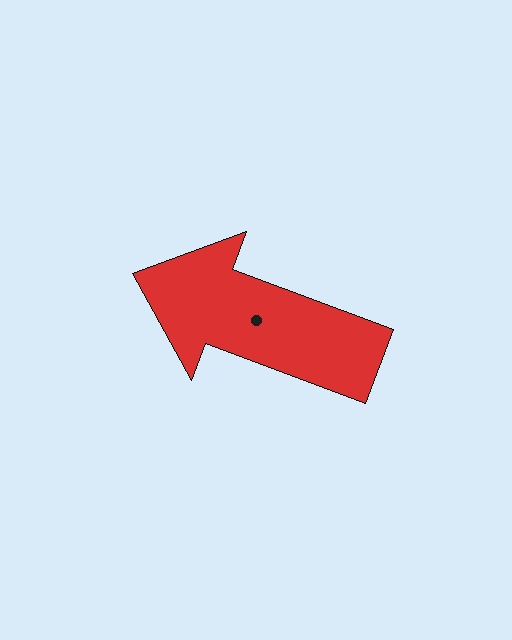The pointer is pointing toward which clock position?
Roughly 10 o'clock.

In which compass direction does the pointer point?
West.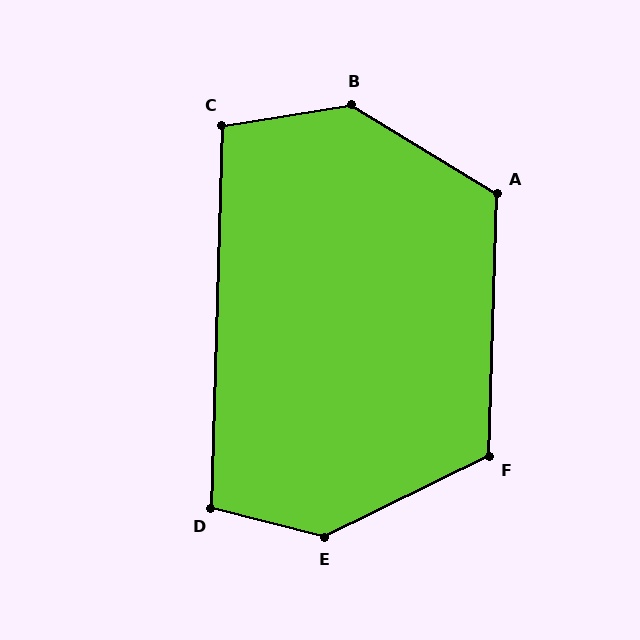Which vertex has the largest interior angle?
B, at approximately 139 degrees.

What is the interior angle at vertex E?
Approximately 139 degrees (obtuse).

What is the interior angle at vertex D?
Approximately 103 degrees (obtuse).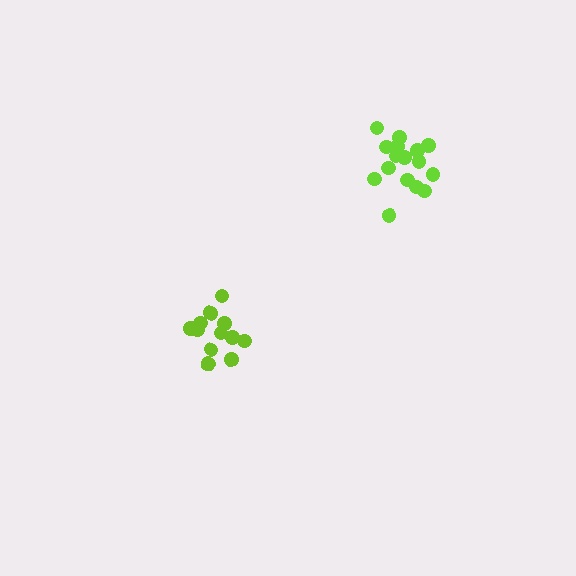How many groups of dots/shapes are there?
There are 2 groups.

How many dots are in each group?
Group 1: 16 dots, Group 2: 12 dots (28 total).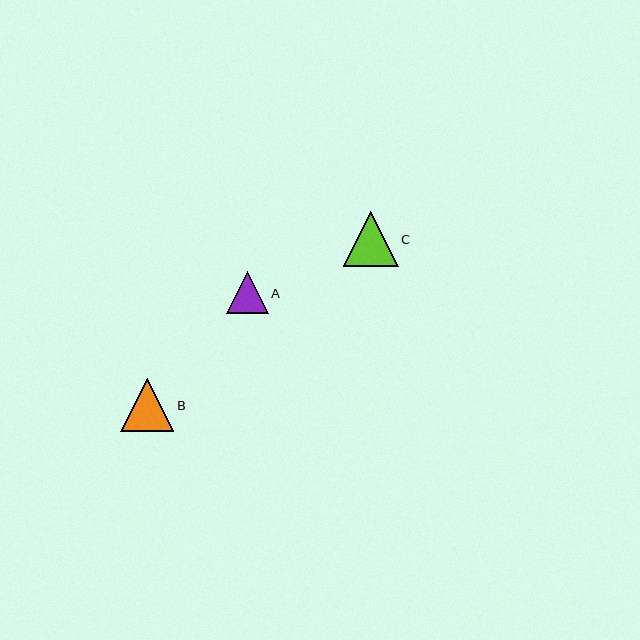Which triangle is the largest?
Triangle C is the largest with a size of approximately 55 pixels.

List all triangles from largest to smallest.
From largest to smallest: C, B, A.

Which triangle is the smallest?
Triangle A is the smallest with a size of approximately 42 pixels.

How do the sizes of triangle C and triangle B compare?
Triangle C and triangle B are approximately the same size.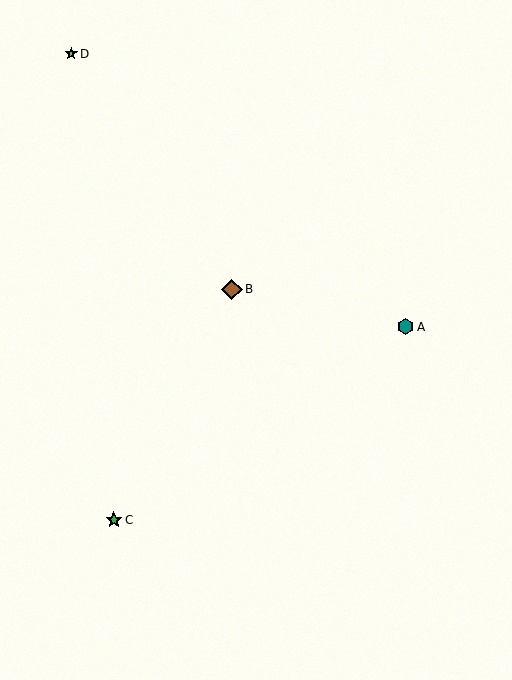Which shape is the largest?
The brown diamond (labeled B) is the largest.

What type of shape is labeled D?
Shape D is a lime star.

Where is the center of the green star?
The center of the green star is at (114, 520).